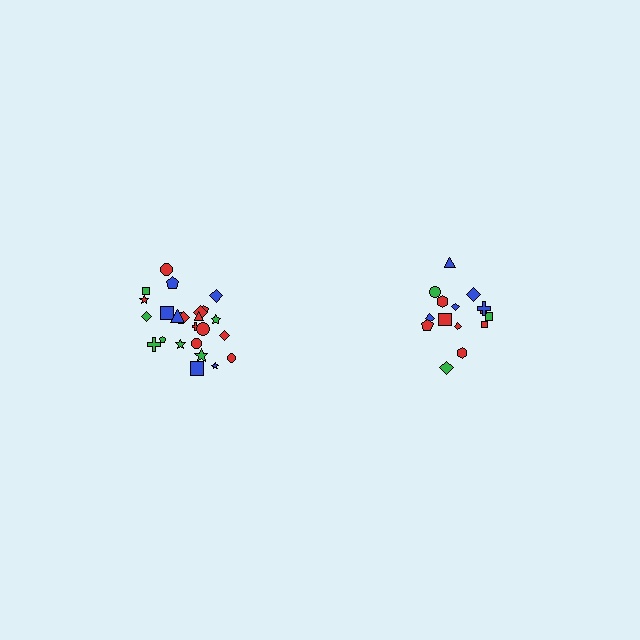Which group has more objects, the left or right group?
The left group.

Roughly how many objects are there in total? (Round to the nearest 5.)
Roughly 40 objects in total.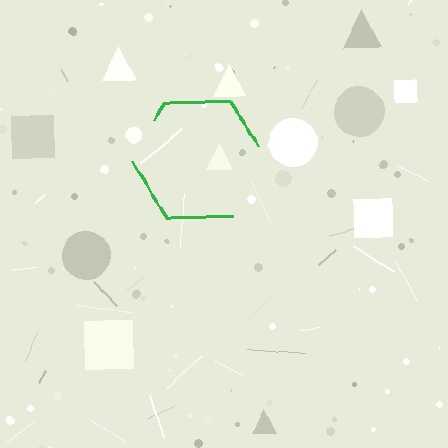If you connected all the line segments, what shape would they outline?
They would outline a hexagon.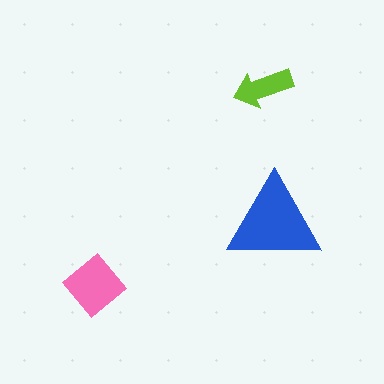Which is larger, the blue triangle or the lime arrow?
The blue triangle.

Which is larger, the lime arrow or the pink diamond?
The pink diamond.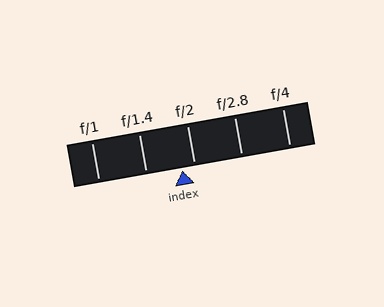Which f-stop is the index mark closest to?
The index mark is closest to f/2.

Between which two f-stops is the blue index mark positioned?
The index mark is between f/1.4 and f/2.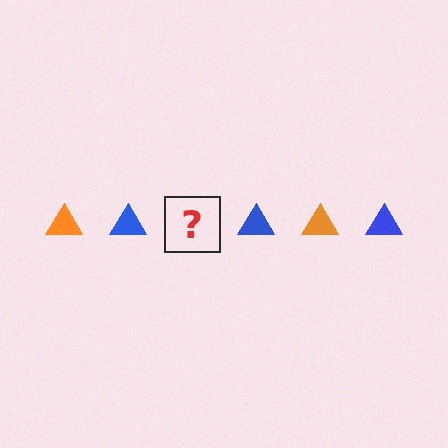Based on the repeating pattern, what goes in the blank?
The blank should be an orange triangle.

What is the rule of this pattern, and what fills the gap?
The rule is that the pattern cycles through orange, blue triangles. The gap should be filled with an orange triangle.